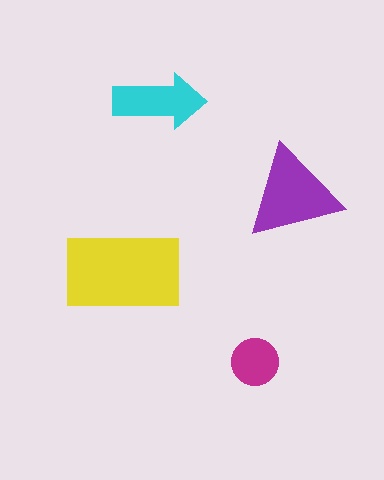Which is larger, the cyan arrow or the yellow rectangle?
The yellow rectangle.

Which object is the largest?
The yellow rectangle.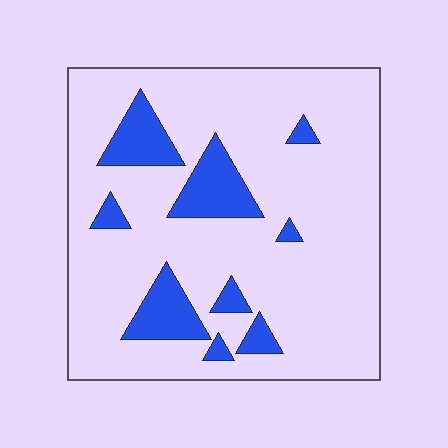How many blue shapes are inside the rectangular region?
9.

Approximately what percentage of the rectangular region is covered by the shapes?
Approximately 15%.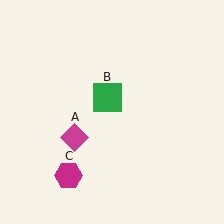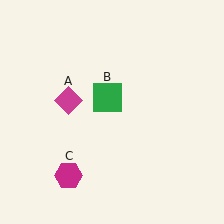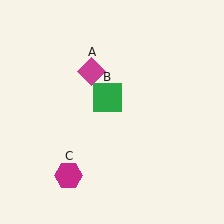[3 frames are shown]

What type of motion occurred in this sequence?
The magenta diamond (object A) rotated clockwise around the center of the scene.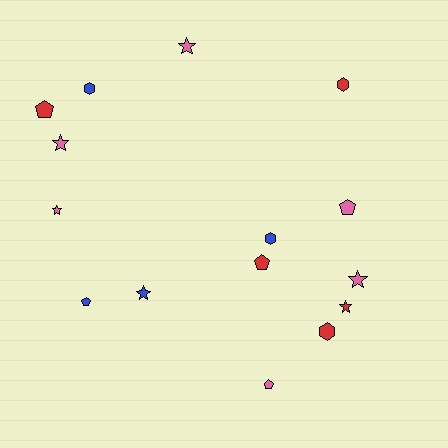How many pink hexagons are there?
There are no pink hexagons.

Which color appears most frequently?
Pink, with 6 objects.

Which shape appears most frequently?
Star, with 6 objects.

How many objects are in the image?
There are 15 objects.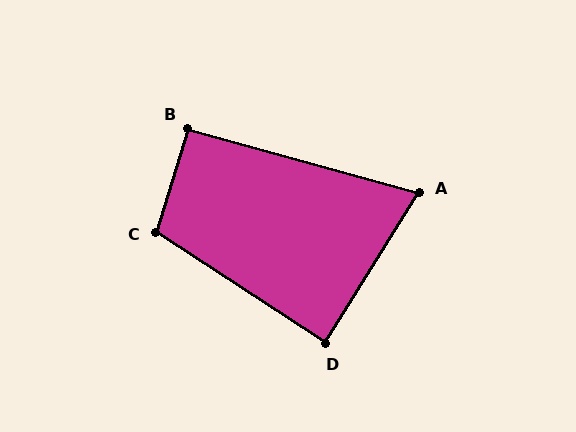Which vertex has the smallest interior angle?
A, at approximately 74 degrees.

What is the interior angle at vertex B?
Approximately 92 degrees (approximately right).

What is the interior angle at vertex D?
Approximately 88 degrees (approximately right).